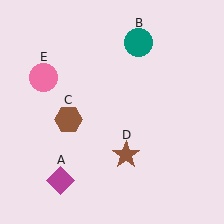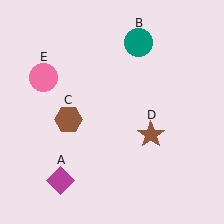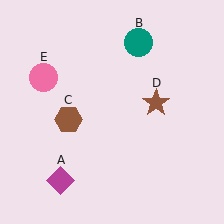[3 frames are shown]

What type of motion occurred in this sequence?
The brown star (object D) rotated counterclockwise around the center of the scene.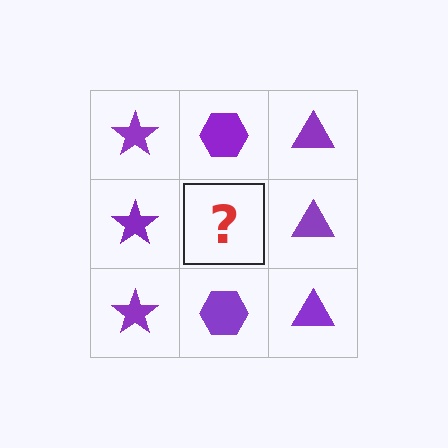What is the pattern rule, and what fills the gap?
The rule is that each column has a consistent shape. The gap should be filled with a purple hexagon.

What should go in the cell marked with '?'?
The missing cell should contain a purple hexagon.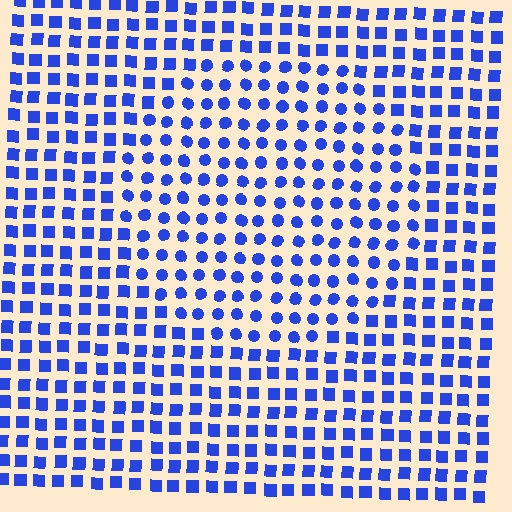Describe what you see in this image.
The image is filled with small blue elements arranged in a uniform grid. A circle-shaped region contains circles, while the surrounding area contains squares. The boundary is defined purely by the change in element shape.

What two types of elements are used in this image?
The image uses circles inside the circle region and squares outside it.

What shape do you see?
I see a circle.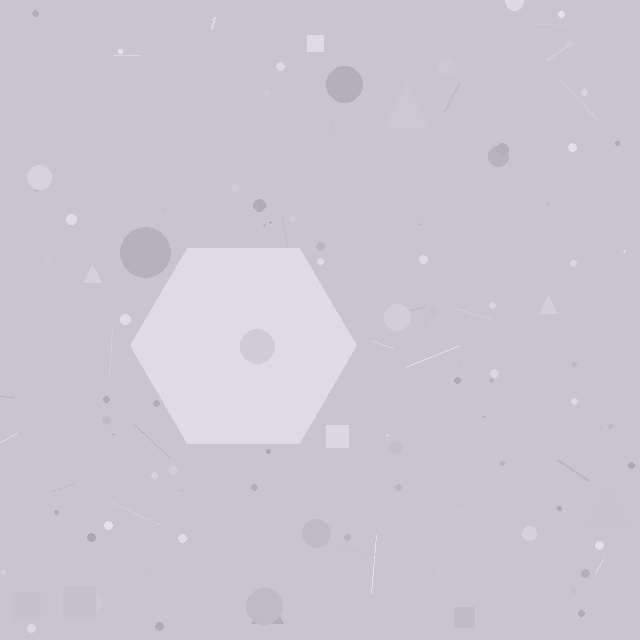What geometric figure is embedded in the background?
A hexagon is embedded in the background.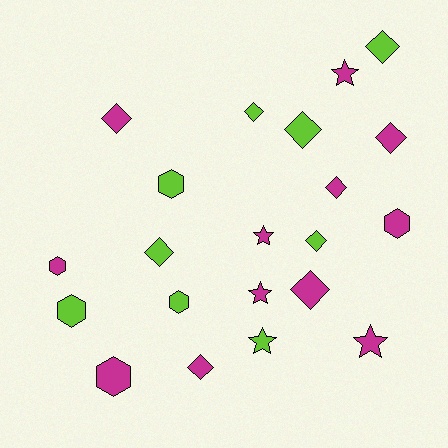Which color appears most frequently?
Magenta, with 12 objects.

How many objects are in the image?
There are 21 objects.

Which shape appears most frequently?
Diamond, with 10 objects.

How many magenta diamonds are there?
There are 5 magenta diamonds.